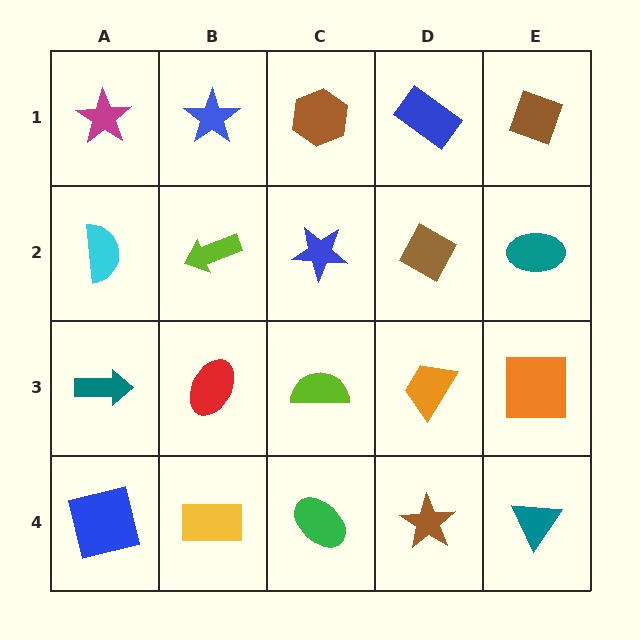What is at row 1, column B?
A blue star.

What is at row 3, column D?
An orange trapezoid.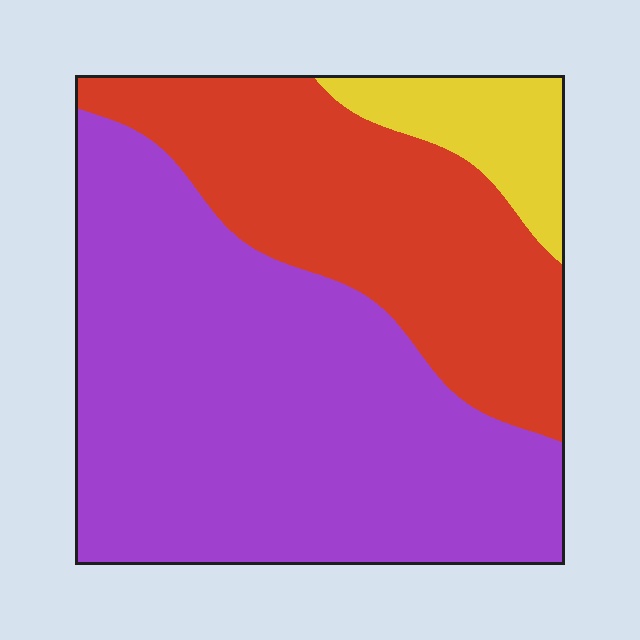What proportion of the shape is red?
Red takes up about one third (1/3) of the shape.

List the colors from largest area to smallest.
From largest to smallest: purple, red, yellow.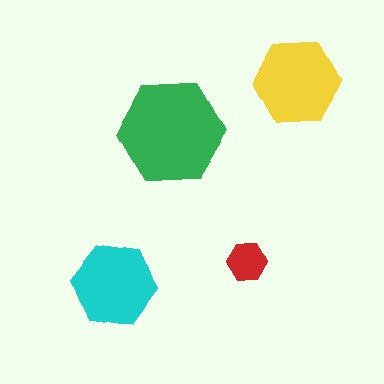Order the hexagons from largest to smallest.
the green one, the yellow one, the cyan one, the red one.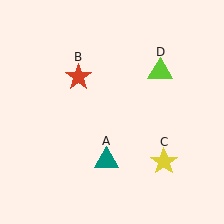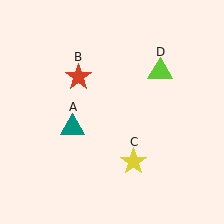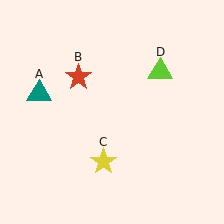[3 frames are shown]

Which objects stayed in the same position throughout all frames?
Red star (object B) and lime triangle (object D) remained stationary.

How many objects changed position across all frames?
2 objects changed position: teal triangle (object A), yellow star (object C).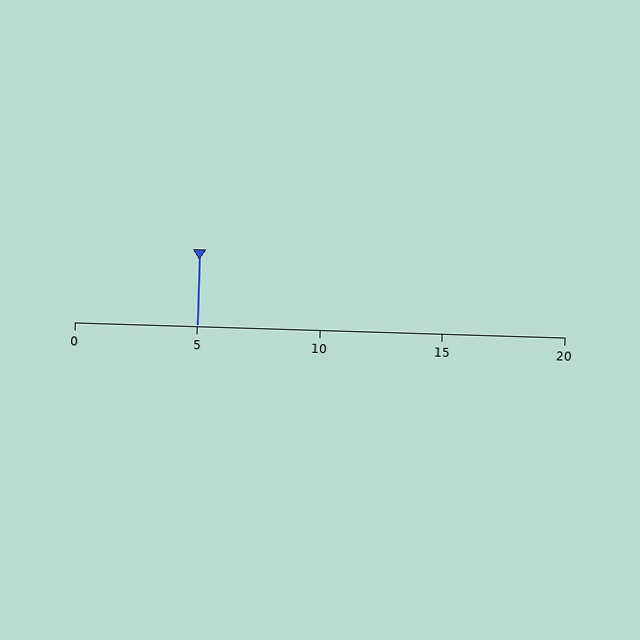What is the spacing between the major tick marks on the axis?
The major ticks are spaced 5 apart.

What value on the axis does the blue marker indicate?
The marker indicates approximately 5.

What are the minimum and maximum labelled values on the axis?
The axis runs from 0 to 20.